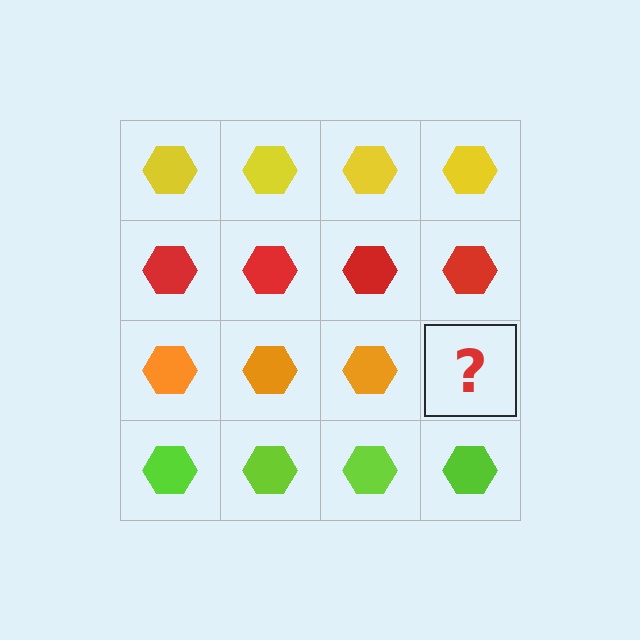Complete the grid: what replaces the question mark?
The question mark should be replaced with an orange hexagon.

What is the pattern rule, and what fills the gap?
The rule is that each row has a consistent color. The gap should be filled with an orange hexagon.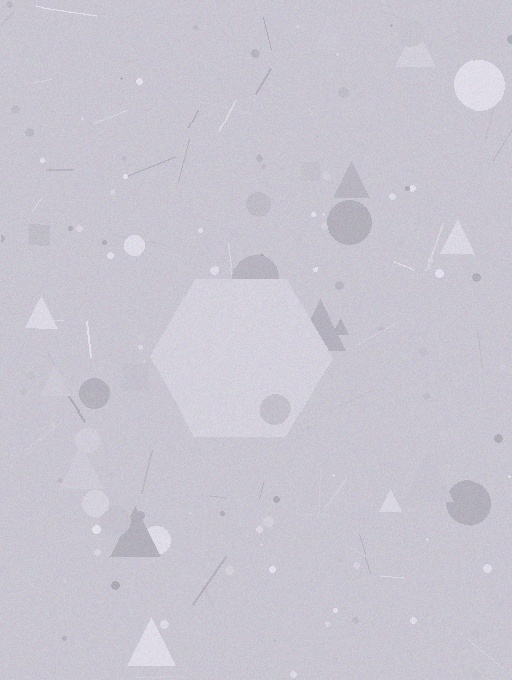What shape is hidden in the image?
A hexagon is hidden in the image.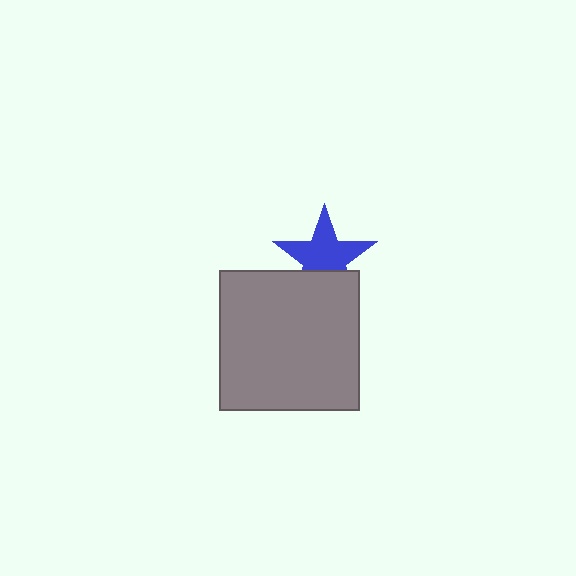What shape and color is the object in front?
The object in front is a gray square.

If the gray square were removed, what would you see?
You would see the complete blue star.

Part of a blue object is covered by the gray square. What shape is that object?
It is a star.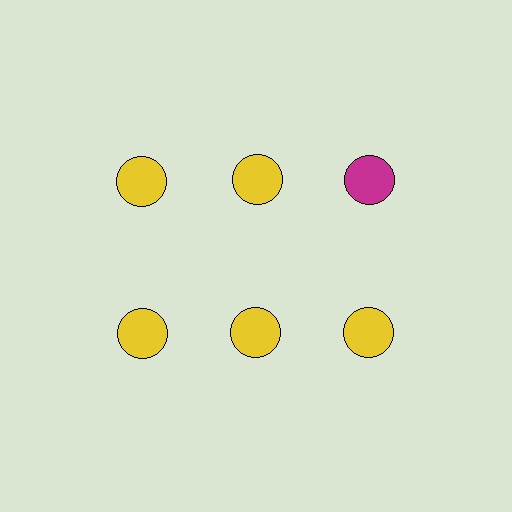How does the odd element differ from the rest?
It has a different color: magenta instead of yellow.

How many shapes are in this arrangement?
There are 6 shapes arranged in a grid pattern.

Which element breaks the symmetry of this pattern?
The magenta circle in the top row, center column breaks the symmetry. All other shapes are yellow circles.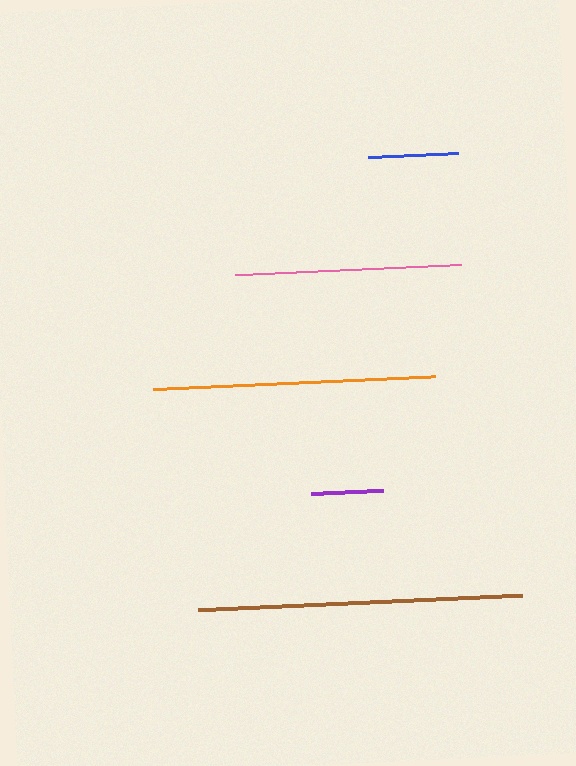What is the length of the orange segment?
The orange segment is approximately 282 pixels long.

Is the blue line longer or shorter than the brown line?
The brown line is longer than the blue line.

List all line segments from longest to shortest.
From longest to shortest: brown, orange, pink, blue, purple.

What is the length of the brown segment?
The brown segment is approximately 324 pixels long.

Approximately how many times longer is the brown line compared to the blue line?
The brown line is approximately 3.6 times the length of the blue line.